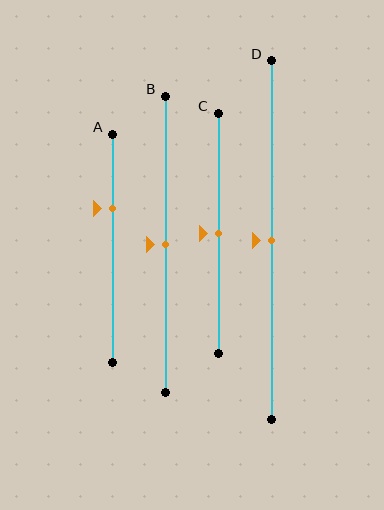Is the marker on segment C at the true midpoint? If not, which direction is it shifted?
Yes, the marker on segment C is at the true midpoint.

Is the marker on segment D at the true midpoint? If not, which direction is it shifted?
Yes, the marker on segment D is at the true midpoint.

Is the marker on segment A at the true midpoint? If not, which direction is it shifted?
No, the marker on segment A is shifted upward by about 17% of the segment length.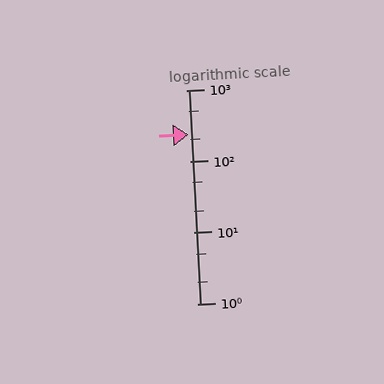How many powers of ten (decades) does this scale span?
The scale spans 3 decades, from 1 to 1000.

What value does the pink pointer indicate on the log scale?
The pointer indicates approximately 240.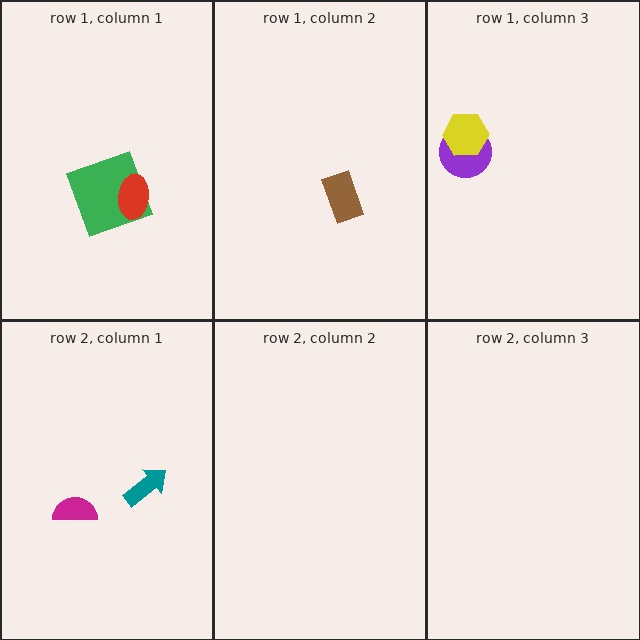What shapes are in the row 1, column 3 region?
The purple circle, the yellow hexagon.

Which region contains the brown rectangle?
The row 1, column 2 region.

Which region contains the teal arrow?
The row 2, column 1 region.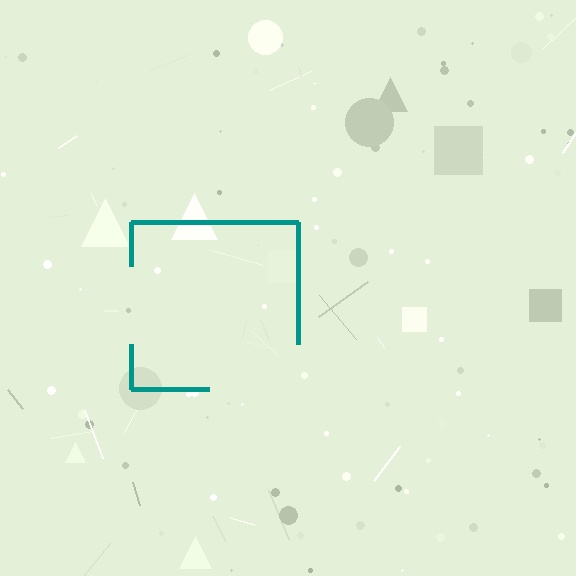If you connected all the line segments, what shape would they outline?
They would outline a square.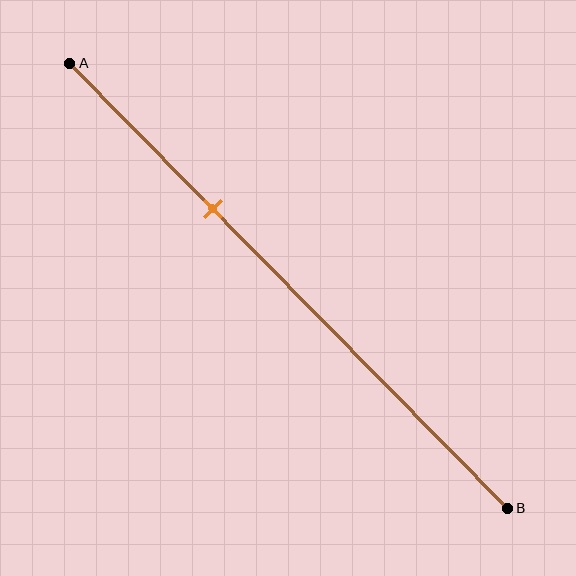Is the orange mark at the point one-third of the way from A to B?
Yes, the mark is approximately at the one-third point.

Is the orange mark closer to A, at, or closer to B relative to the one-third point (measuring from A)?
The orange mark is approximately at the one-third point of segment AB.